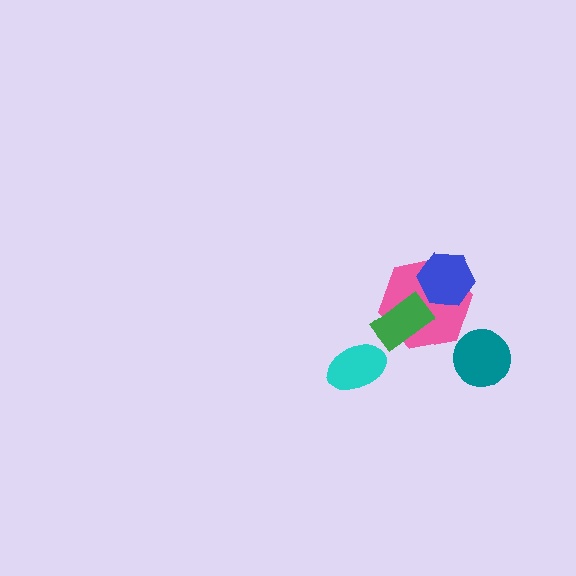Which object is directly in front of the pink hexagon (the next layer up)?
The green rectangle is directly in front of the pink hexagon.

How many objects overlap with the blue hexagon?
1 object overlaps with the blue hexagon.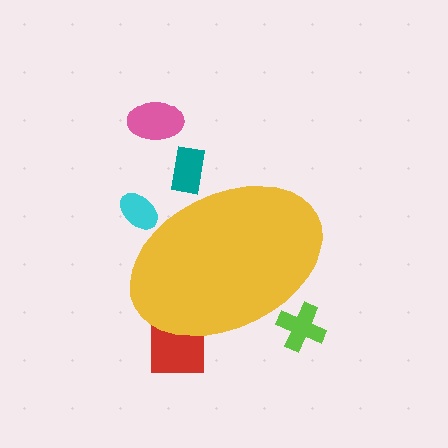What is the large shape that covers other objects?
A yellow ellipse.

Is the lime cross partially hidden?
Yes, the lime cross is partially hidden behind the yellow ellipse.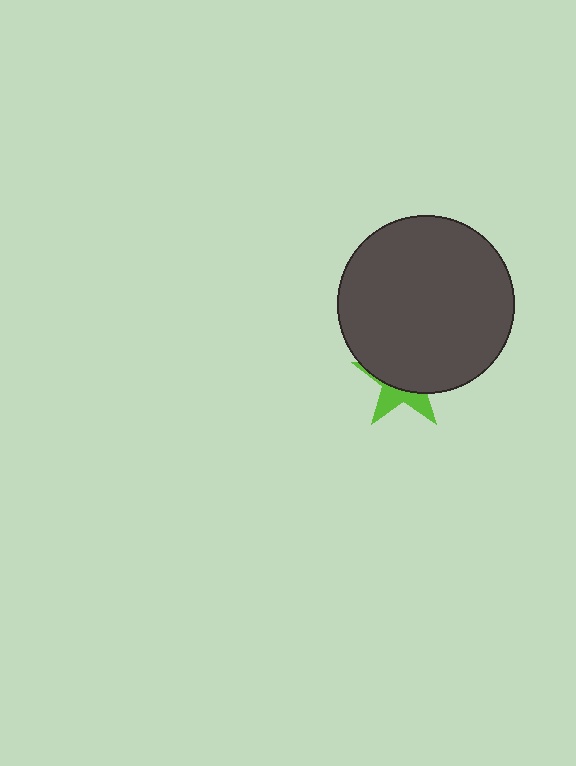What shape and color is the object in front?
The object in front is a dark gray circle.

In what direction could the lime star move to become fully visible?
The lime star could move down. That would shift it out from behind the dark gray circle entirely.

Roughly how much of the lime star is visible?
A small part of it is visible (roughly 34%).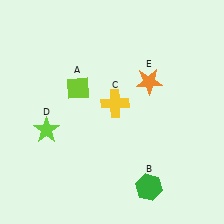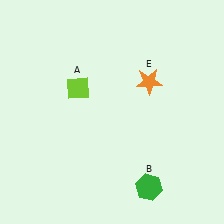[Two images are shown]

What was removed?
The yellow cross (C), the lime star (D) were removed in Image 2.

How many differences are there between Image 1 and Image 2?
There are 2 differences between the two images.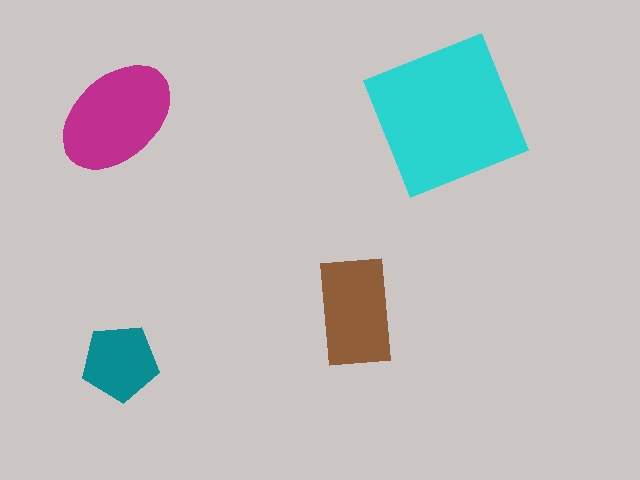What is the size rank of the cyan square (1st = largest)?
1st.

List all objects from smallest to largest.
The teal pentagon, the brown rectangle, the magenta ellipse, the cyan square.